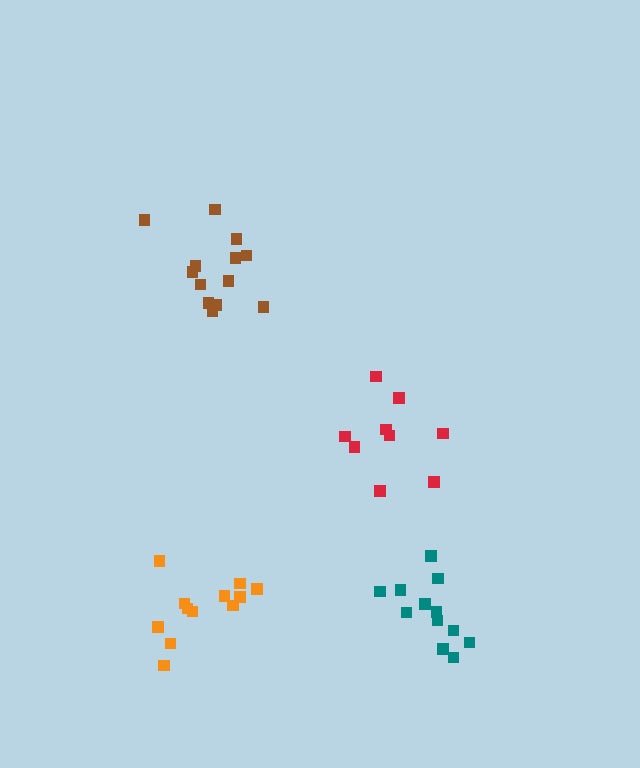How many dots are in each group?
Group 1: 9 dots, Group 2: 12 dots, Group 3: 13 dots, Group 4: 12 dots (46 total).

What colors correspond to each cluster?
The clusters are colored: red, teal, brown, orange.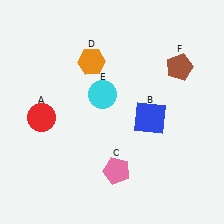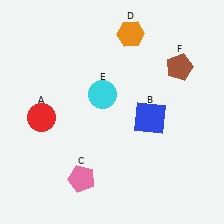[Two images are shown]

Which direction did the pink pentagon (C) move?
The pink pentagon (C) moved left.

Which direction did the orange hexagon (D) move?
The orange hexagon (D) moved right.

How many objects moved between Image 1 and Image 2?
2 objects moved between the two images.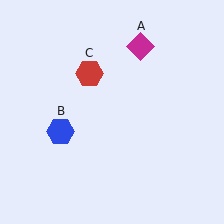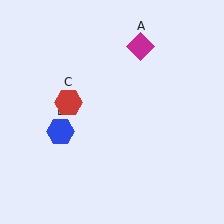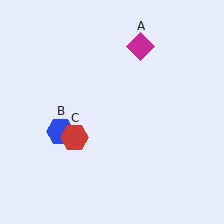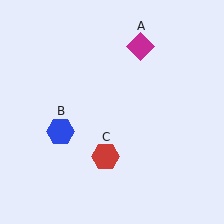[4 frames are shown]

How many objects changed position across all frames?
1 object changed position: red hexagon (object C).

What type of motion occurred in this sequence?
The red hexagon (object C) rotated counterclockwise around the center of the scene.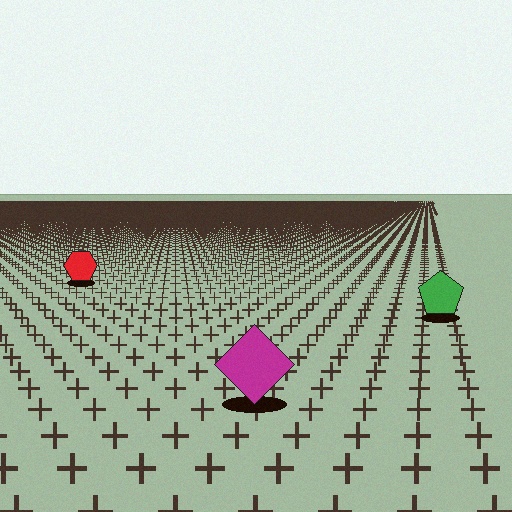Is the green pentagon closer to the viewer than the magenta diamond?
No. The magenta diamond is closer — you can tell from the texture gradient: the ground texture is coarser near it.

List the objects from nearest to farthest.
From nearest to farthest: the magenta diamond, the green pentagon, the red hexagon.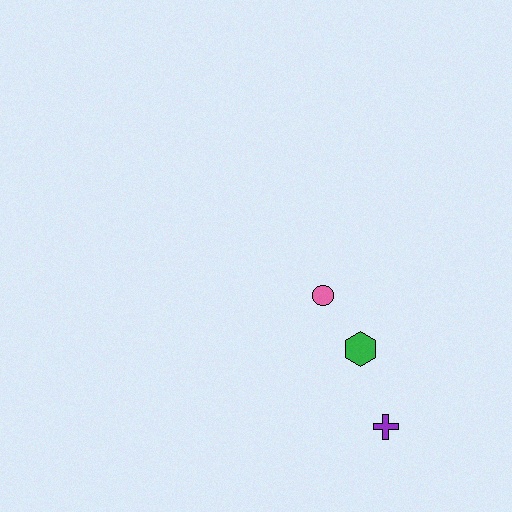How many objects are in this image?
There are 3 objects.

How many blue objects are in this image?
There are no blue objects.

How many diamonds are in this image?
There are no diamonds.